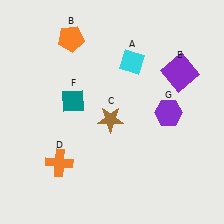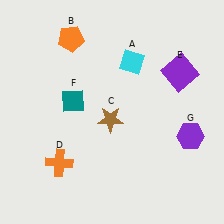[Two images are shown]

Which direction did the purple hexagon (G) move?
The purple hexagon (G) moved down.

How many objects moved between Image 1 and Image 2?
1 object moved between the two images.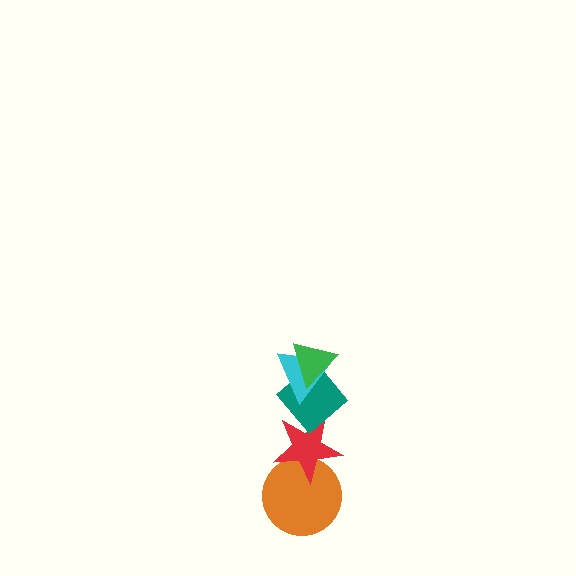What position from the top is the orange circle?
The orange circle is 5th from the top.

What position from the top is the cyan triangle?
The cyan triangle is 2nd from the top.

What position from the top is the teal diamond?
The teal diamond is 3rd from the top.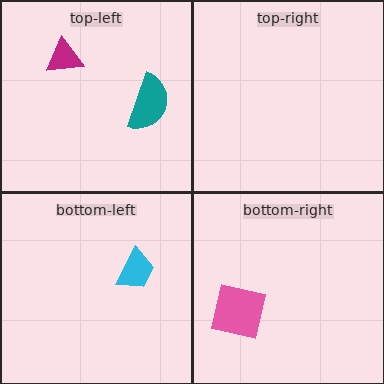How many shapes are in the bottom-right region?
1.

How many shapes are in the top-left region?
2.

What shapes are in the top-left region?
The magenta triangle, the teal semicircle.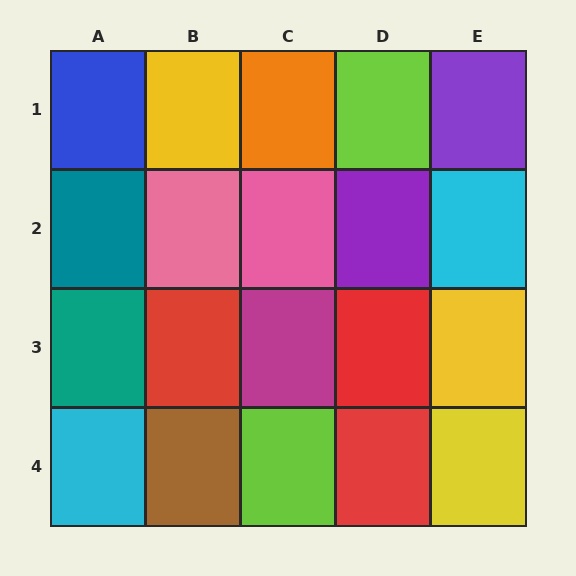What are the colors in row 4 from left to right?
Cyan, brown, lime, red, yellow.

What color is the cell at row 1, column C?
Orange.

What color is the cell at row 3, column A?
Teal.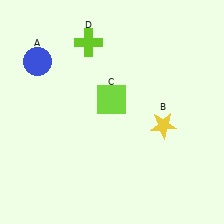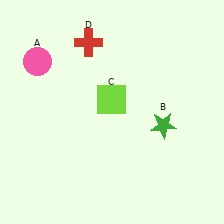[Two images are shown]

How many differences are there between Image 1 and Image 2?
There are 3 differences between the two images.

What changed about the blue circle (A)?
In Image 1, A is blue. In Image 2, it changed to pink.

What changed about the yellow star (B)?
In Image 1, B is yellow. In Image 2, it changed to green.